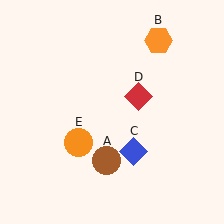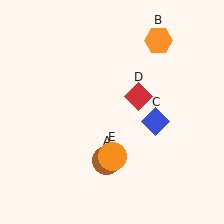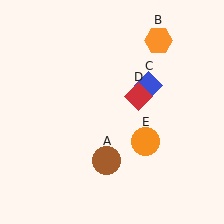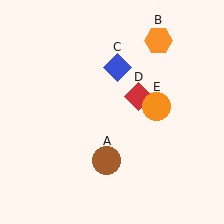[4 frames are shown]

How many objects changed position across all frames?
2 objects changed position: blue diamond (object C), orange circle (object E).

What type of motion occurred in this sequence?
The blue diamond (object C), orange circle (object E) rotated counterclockwise around the center of the scene.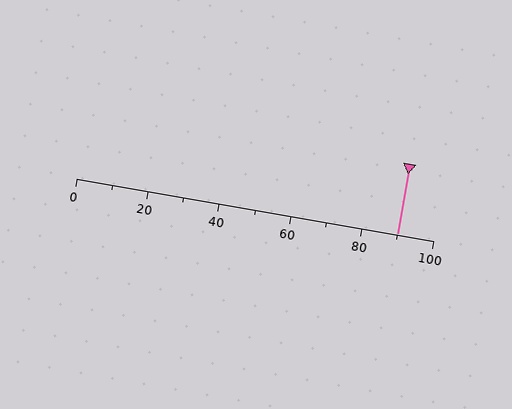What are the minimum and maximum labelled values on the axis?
The axis runs from 0 to 100.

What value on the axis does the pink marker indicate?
The marker indicates approximately 90.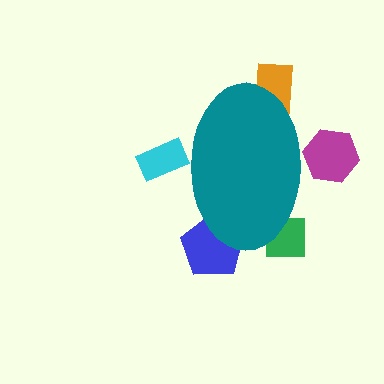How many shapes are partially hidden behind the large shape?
5 shapes are partially hidden.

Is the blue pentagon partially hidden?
Yes, the blue pentagon is partially hidden behind the teal ellipse.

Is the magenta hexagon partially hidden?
Yes, the magenta hexagon is partially hidden behind the teal ellipse.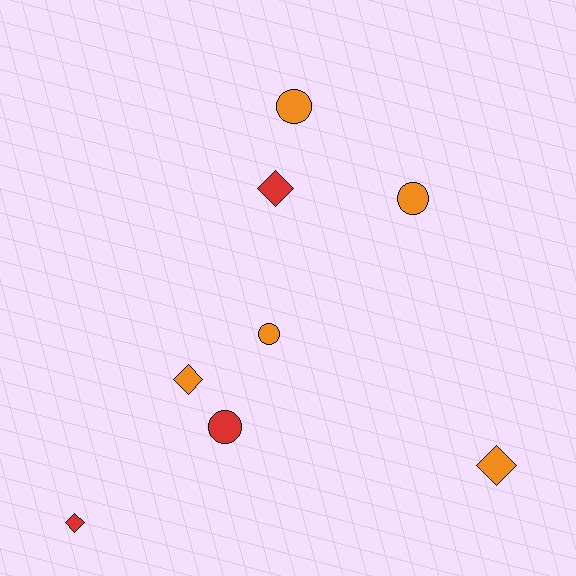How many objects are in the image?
There are 8 objects.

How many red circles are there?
There is 1 red circle.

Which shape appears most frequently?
Circle, with 4 objects.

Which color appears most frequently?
Orange, with 5 objects.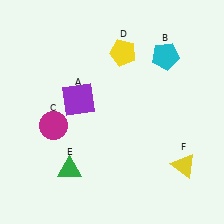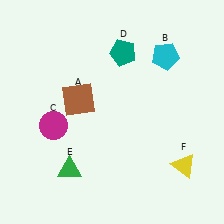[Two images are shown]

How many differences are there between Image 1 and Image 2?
There are 2 differences between the two images.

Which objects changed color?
A changed from purple to brown. D changed from yellow to teal.